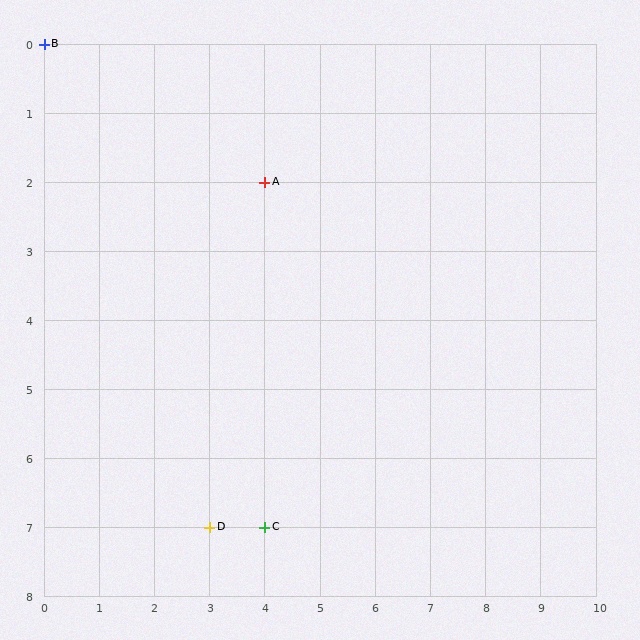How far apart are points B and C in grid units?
Points B and C are 4 columns and 7 rows apart (about 8.1 grid units diagonally).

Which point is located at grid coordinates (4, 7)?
Point C is at (4, 7).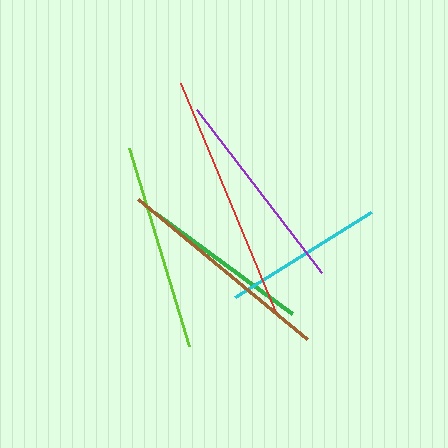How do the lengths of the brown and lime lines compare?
The brown and lime lines are approximately the same length.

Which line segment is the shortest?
The cyan line is the shortest at approximately 161 pixels.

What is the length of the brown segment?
The brown segment is approximately 219 pixels long.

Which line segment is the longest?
The red line is the longest at approximately 248 pixels.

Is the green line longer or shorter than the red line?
The red line is longer than the green line.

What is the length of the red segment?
The red segment is approximately 248 pixels long.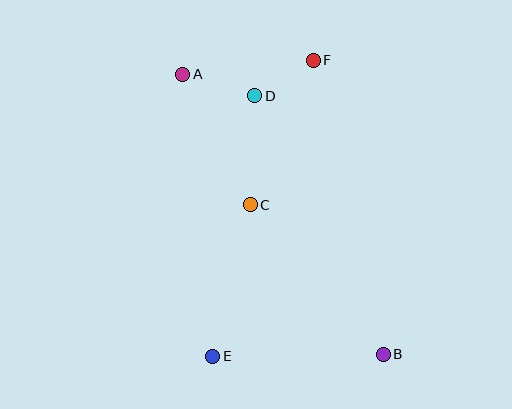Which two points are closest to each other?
Points D and F are closest to each other.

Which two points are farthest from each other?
Points A and B are farthest from each other.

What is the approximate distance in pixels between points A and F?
The distance between A and F is approximately 132 pixels.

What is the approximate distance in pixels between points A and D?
The distance between A and D is approximately 75 pixels.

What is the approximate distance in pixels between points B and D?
The distance between B and D is approximately 289 pixels.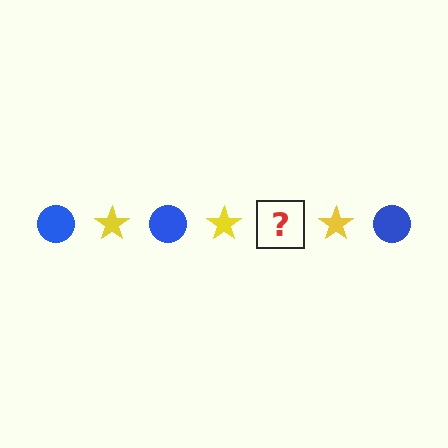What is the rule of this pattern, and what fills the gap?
The rule is that the pattern alternates between blue circle and yellow star. The gap should be filled with a blue circle.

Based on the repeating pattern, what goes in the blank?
The blank should be a blue circle.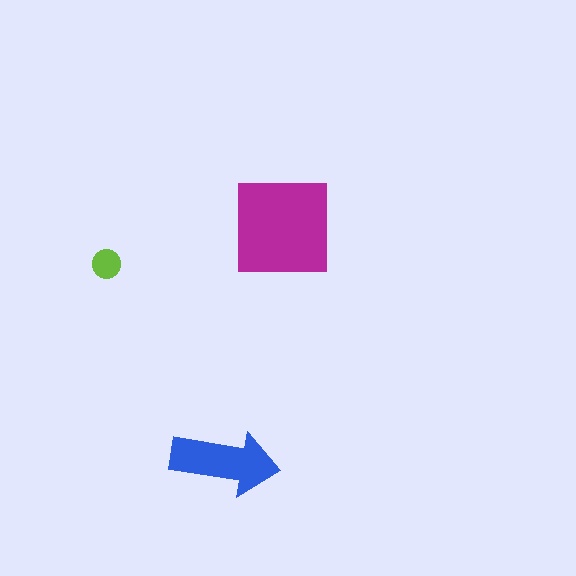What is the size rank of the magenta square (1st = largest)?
1st.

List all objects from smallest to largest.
The lime circle, the blue arrow, the magenta square.